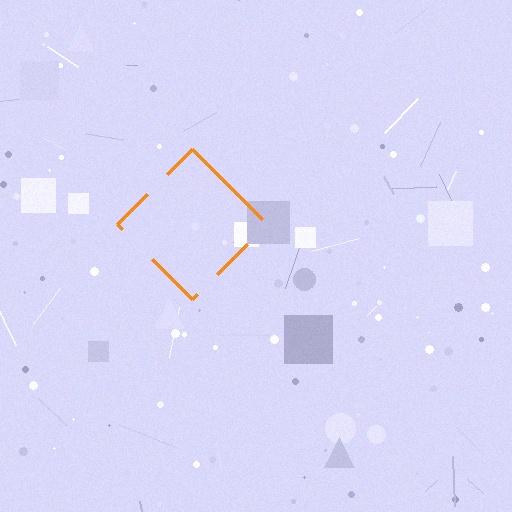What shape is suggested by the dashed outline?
The dashed outline suggests a diamond.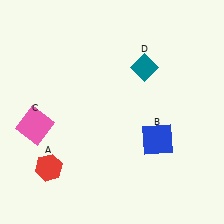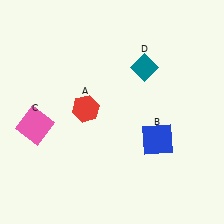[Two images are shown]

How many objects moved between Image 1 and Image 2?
1 object moved between the two images.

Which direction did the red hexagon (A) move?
The red hexagon (A) moved up.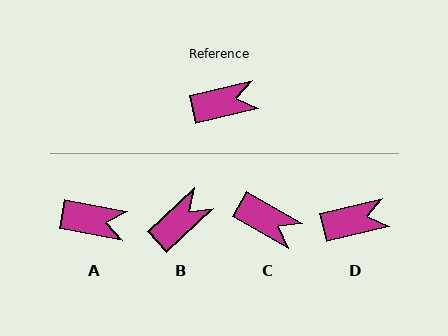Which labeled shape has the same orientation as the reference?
D.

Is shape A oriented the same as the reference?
No, it is off by about 24 degrees.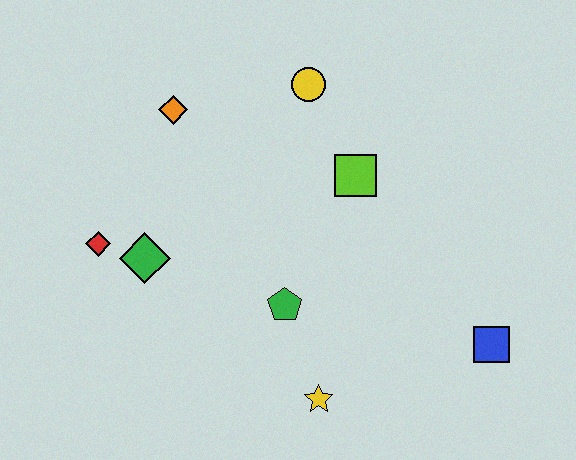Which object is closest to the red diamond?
The green diamond is closest to the red diamond.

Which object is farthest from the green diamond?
The blue square is farthest from the green diamond.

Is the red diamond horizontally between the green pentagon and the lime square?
No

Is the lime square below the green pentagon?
No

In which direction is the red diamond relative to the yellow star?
The red diamond is to the left of the yellow star.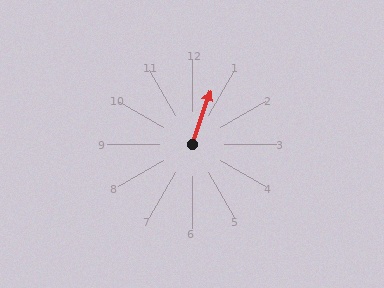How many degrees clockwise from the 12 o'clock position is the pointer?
Approximately 19 degrees.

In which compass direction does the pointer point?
North.